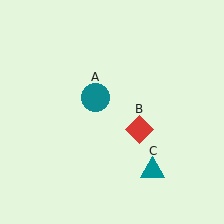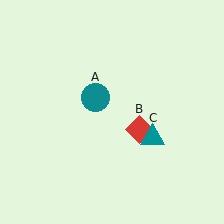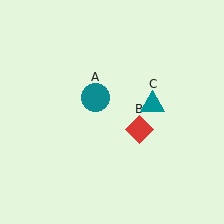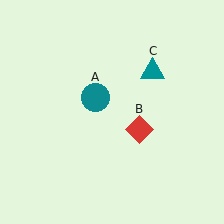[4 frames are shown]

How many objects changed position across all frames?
1 object changed position: teal triangle (object C).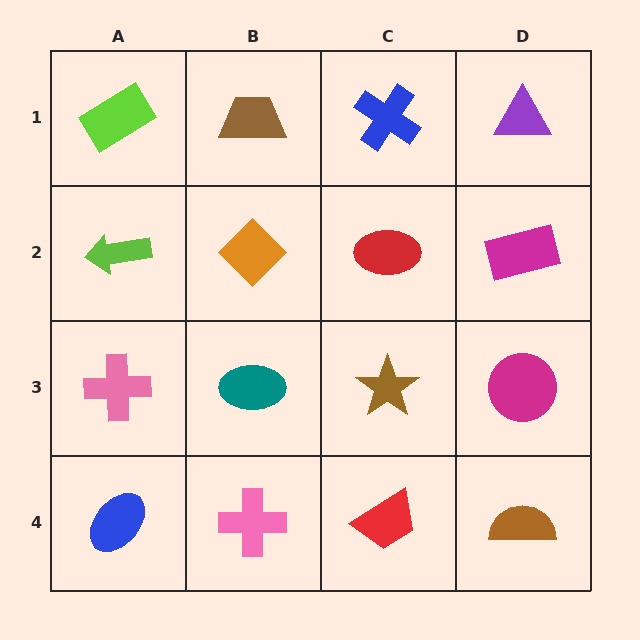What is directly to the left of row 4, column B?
A blue ellipse.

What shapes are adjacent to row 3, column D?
A magenta rectangle (row 2, column D), a brown semicircle (row 4, column D), a brown star (row 3, column C).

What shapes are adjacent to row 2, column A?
A lime rectangle (row 1, column A), a pink cross (row 3, column A), an orange diamond (row 2, column B).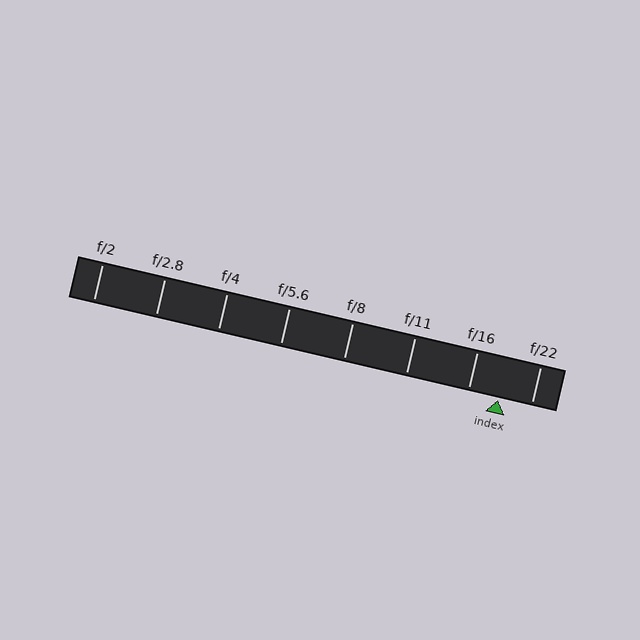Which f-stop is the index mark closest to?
The index mark is closest to f/16.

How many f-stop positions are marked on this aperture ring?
There are 8 f-stop positions marked.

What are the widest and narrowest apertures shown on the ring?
The widest aperture shown is f/2 and the narrowest is f/22.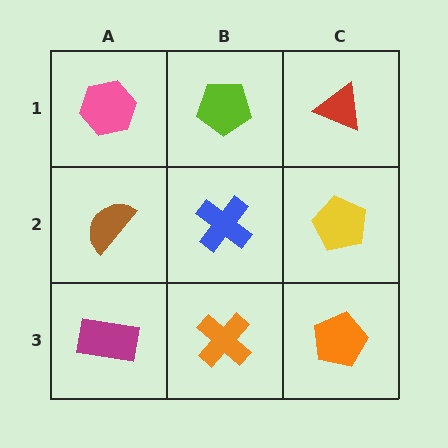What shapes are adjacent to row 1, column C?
A yellow pentagon (row 2, column C), a lime pentagon (row 1, column B).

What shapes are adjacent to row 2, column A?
A pink hexagon (row 1, column A), a magenta rectangle (row 3, column A), a blue cross (row 2, column B).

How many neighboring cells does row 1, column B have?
3.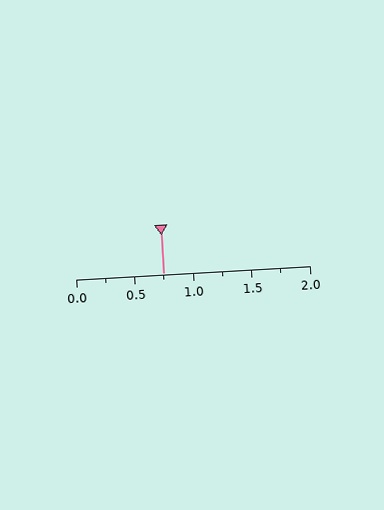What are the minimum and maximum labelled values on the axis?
The axis runs from 0.0 to 2.0.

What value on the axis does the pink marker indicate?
The marker indicates approximately 0.75.